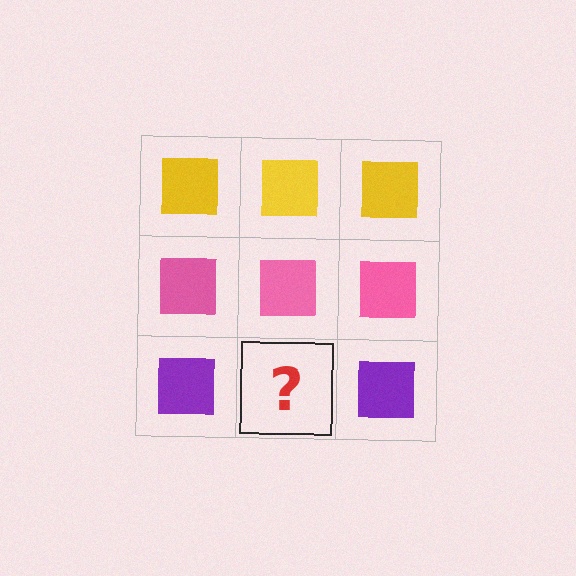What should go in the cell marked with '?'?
The missing cell should contain a purple square.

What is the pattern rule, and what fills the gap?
The rule is that each row has a consistent color. The gap should be filled with a purple square.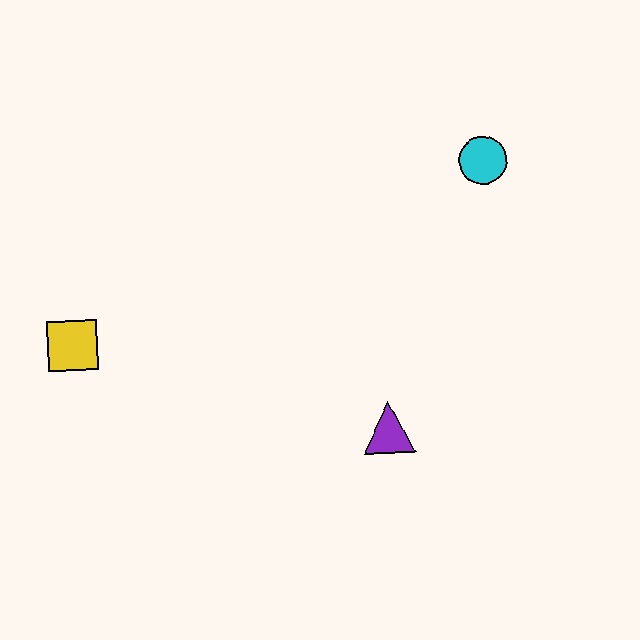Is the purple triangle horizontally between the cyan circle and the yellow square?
Yes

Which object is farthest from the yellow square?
The cyan circle is farthest from the yellow square.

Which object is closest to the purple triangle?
The cyan circle is closest to the purple triangle.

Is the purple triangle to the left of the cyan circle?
Yes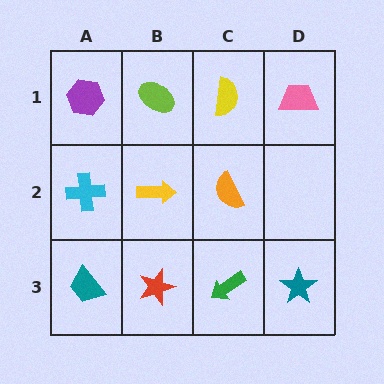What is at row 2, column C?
An orange semicircle.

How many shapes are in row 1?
4 shapes.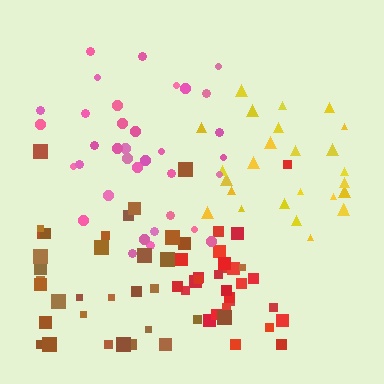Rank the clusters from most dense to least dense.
red, pink, yellow, brown.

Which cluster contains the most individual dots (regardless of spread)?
Pink (35).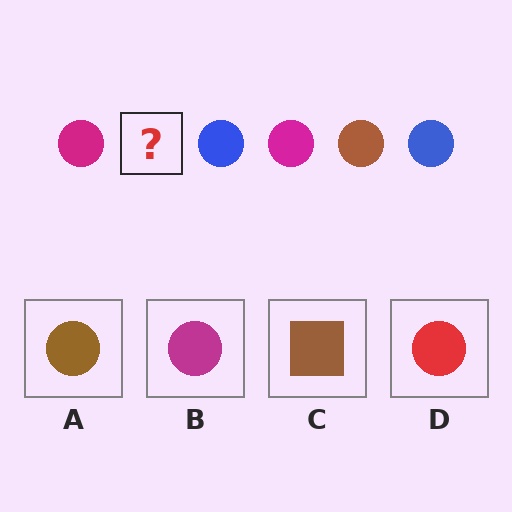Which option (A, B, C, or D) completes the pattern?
A.